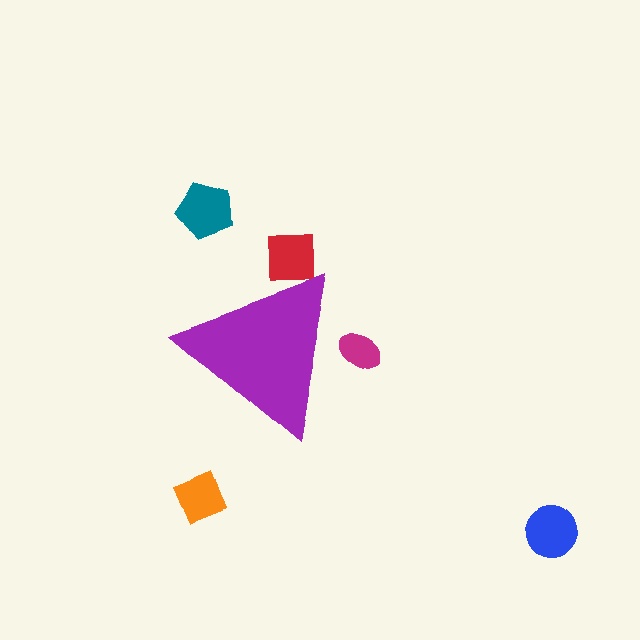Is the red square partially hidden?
Yes, the red square is partially hidden behind the purple triangle.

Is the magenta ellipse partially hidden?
Yes, the magenta ellipse is partially hidden behind the purple triangle.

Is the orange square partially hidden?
No, the orange square is fully visible.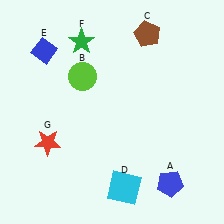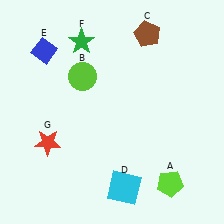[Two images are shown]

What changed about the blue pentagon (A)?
In Image 1, A is blue. In Image 2, it changed to lime.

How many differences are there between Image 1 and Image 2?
There is 1 difference between the two images.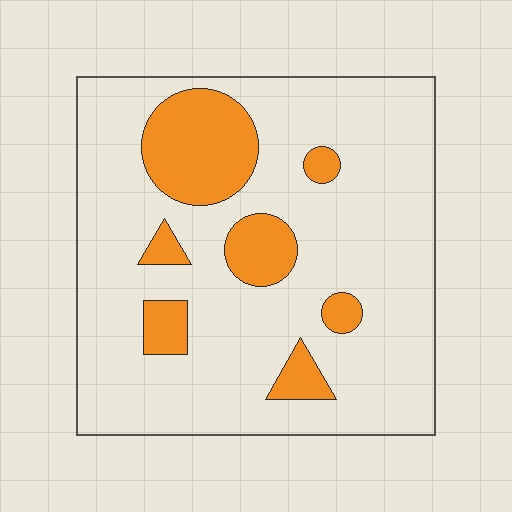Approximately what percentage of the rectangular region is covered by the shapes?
Approximately 20%.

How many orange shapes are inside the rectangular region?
7.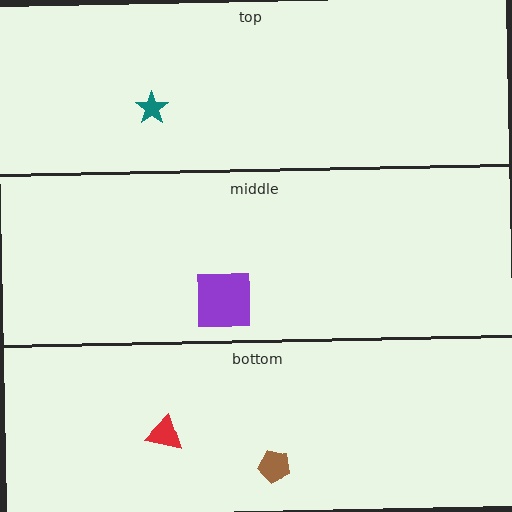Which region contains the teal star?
The top region.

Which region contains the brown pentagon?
The bottom region.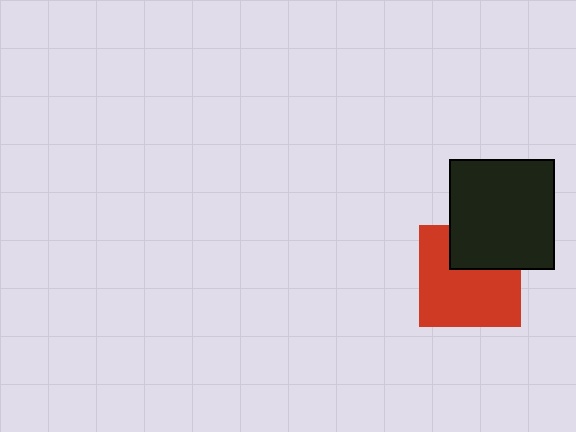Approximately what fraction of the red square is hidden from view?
Roughly 30% of the red square is hidden behind the black rectangle.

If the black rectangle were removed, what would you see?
You would see the complete red square.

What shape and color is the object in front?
The object in front is a black rectangle.